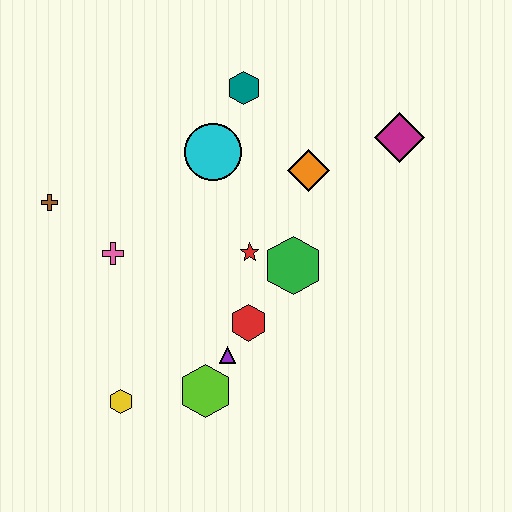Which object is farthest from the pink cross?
The magenta diamond is farthest from the pink cross.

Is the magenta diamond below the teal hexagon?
Yes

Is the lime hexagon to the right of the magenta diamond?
No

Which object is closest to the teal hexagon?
The cyan circle is closest to the teal hexagon.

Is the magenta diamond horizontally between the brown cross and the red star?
No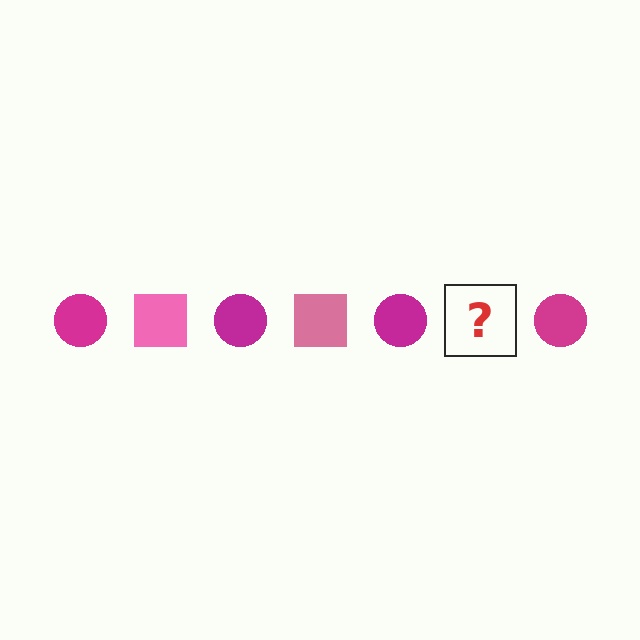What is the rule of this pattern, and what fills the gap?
The rule is that the pattern alternates between magenta circle and pink square. The gap should be filled with a pink square.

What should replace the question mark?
The question mark should be replaced with a pink square.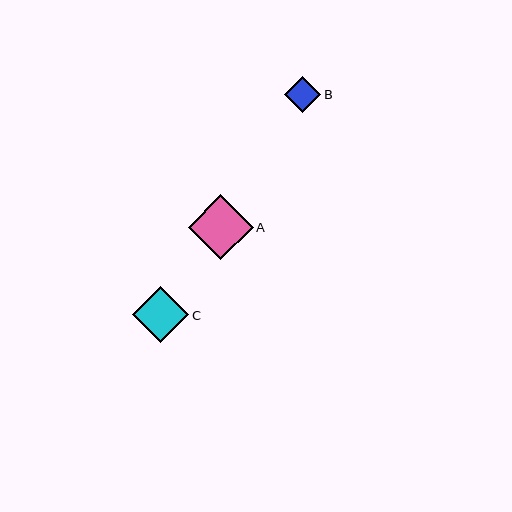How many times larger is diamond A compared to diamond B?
Diamond A is approximately 1.8 times the size of diamond B.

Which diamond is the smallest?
Diamond B is the smallest with a size of approximately 36 pixels.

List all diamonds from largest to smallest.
From largest to smallest: A, C, B.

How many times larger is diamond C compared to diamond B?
Diamond C is approximately 1.5 times the size of diamond B.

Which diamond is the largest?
Diamond A is the largest with a size of approximately 64 pixels.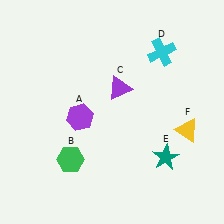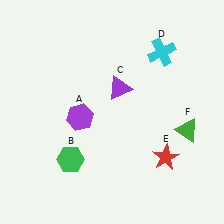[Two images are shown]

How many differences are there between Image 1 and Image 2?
There are 2 differences between the two images.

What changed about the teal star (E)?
In Image 1, E is teal. In Image 2, it changed to red.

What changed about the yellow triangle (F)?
In Image 1, F is yellow. In Image 2, it changed to green.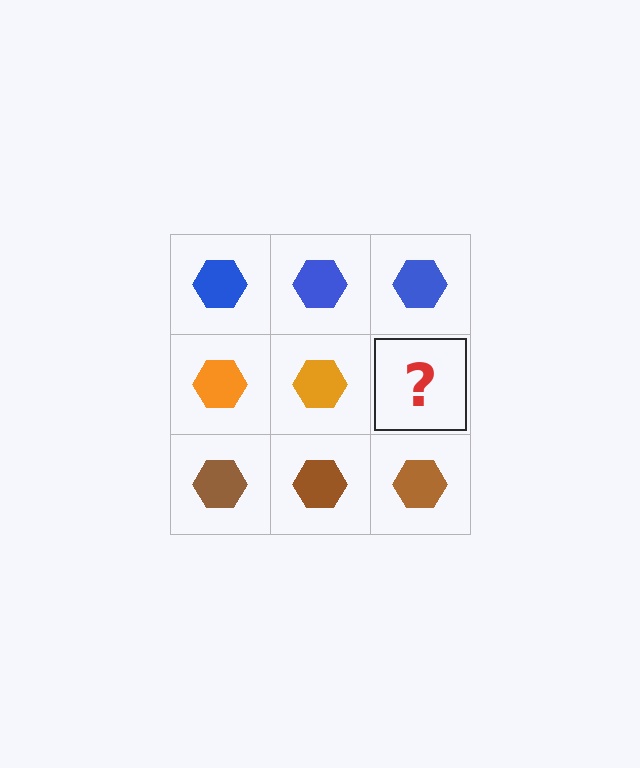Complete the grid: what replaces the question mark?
The question mark should be replaced with an orange hexagon.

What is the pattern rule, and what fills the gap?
The rule is that each row has a consistent color. The gap should be filled with an orange hexagon.